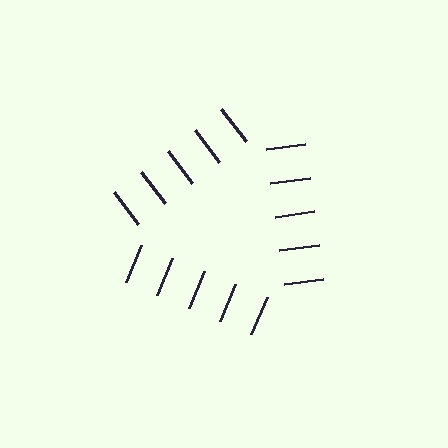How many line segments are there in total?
15 — 5 along each of the 3 edges.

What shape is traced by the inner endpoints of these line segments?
An illusory triangle — the line segments terminate on its edges but no continuous stroke is drawn.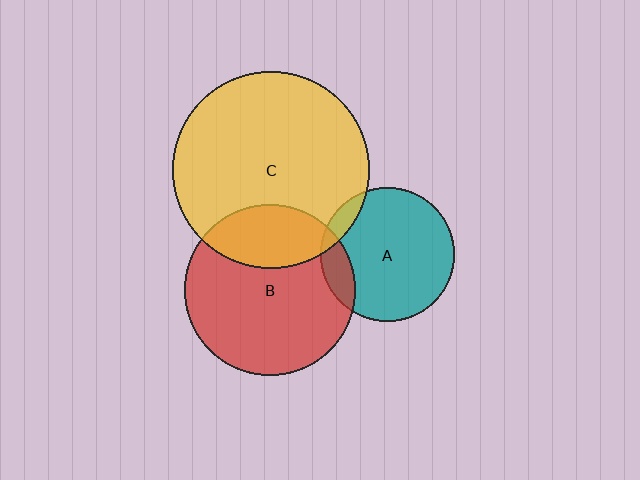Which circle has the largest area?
Circle C (yellow).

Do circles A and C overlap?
Yes.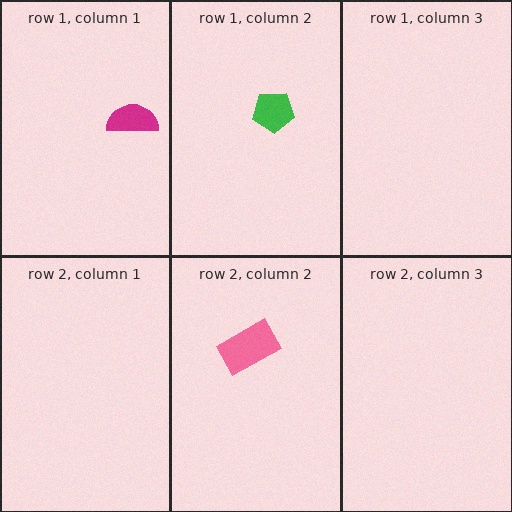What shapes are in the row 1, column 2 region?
The green pentagon.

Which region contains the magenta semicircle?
The row 1, column 1 region.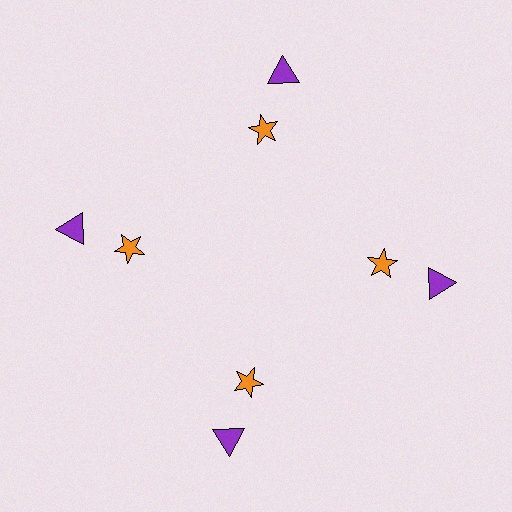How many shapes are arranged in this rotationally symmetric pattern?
There are 8 shapes, arranged in 4 groups of 2.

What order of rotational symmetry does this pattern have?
This pattern has 4-fold rotational symmetry.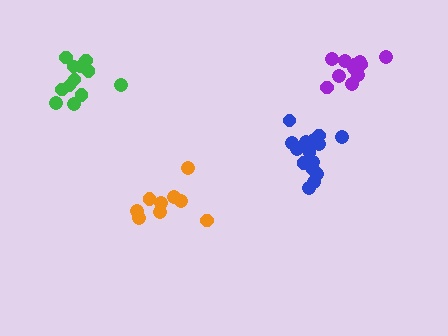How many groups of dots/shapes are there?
There are 4 groups.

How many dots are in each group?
Group 1: 9 dots, Group 2: 15 dots, Group 3: 11 dots, Group 4: 12 dots (47 total).